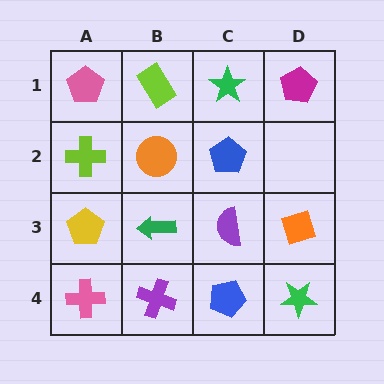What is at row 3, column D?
An orange diamond.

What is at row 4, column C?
A blue pentagon.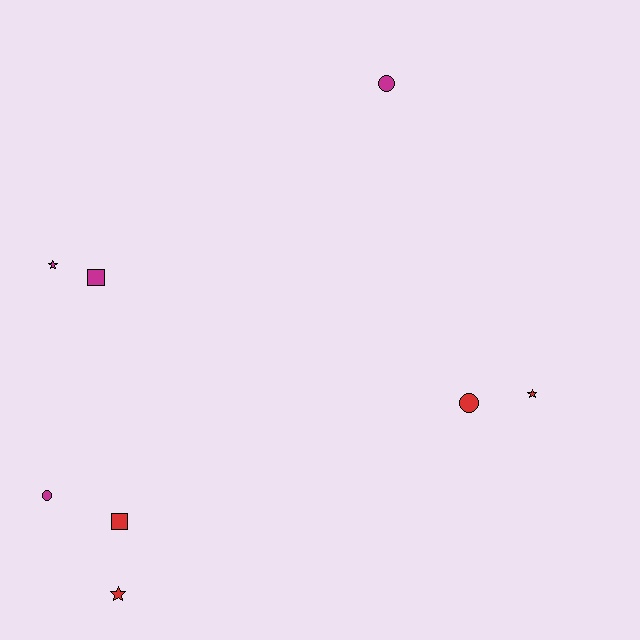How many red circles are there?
There is 1 red circle.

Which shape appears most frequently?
Star, with 3 objects.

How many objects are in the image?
There are 8 objects.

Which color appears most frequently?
Red, with 4 objects.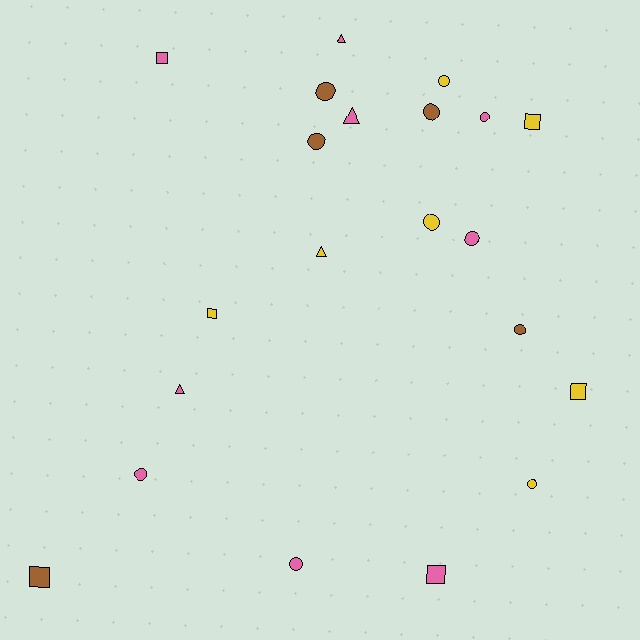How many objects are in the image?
There are 21 objects.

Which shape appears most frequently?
Circle, with 11 objects.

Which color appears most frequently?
Pink, with 9 objects.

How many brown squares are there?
There is 1 brown square.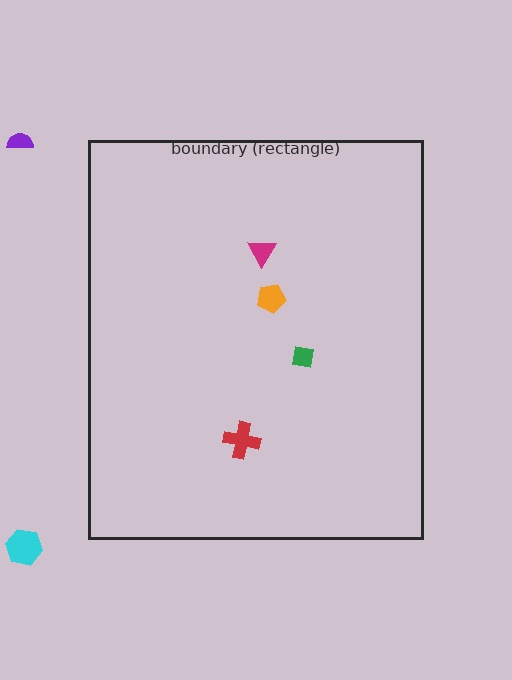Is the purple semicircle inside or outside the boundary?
Outside.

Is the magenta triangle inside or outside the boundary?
Inside.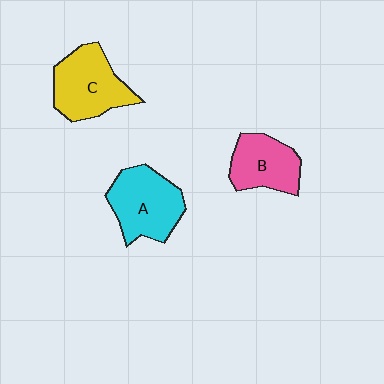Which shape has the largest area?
Shape A (cyan).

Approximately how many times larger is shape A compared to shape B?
Approximately 1.3 times.